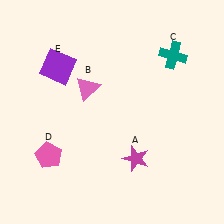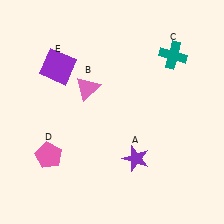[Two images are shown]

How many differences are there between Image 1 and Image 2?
There is 1 difference between the two images.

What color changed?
The star (A) changed from magenta in Image 1 to purple in Image 2.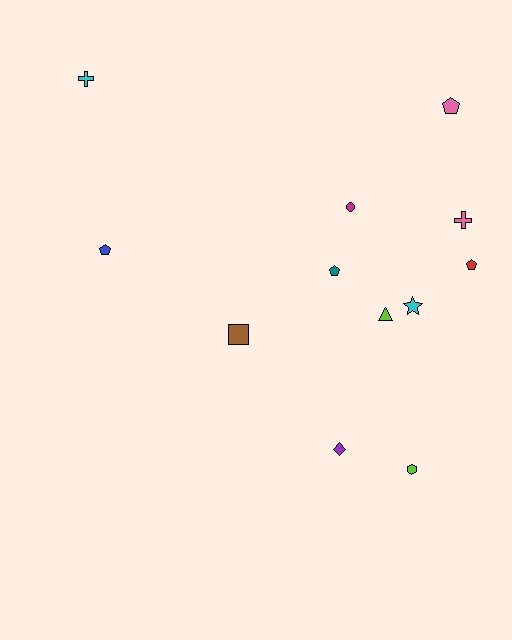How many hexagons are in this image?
There is 1 hexagon.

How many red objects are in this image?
There is 1 red object.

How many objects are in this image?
There are 12 objects.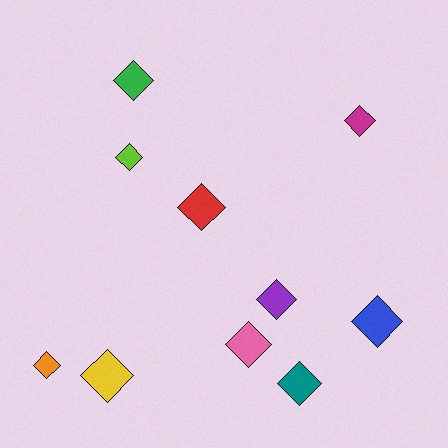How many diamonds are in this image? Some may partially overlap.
There are 10 diamonds.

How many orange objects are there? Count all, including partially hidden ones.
There is 1 orange object.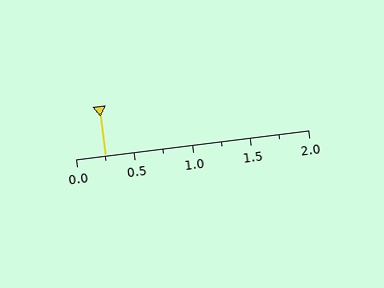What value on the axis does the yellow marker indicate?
The marker indicates approximately 0.25.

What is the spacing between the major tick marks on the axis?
The major ticks are spaced 0.5 apart.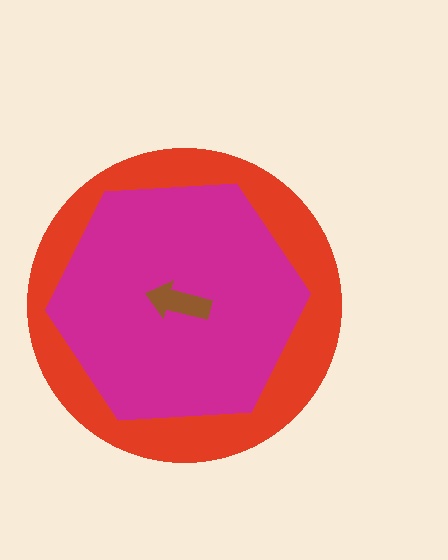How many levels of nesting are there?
3.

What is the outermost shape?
The red circle.